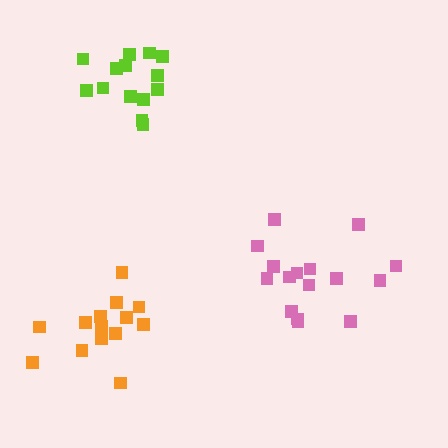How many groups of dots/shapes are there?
There are 3 groups.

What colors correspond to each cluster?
The clusters are colored: lime, pink, orange.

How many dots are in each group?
Group 1: 14 dots, Group 2: 16 dots, Group 3: 14 dots (44 total).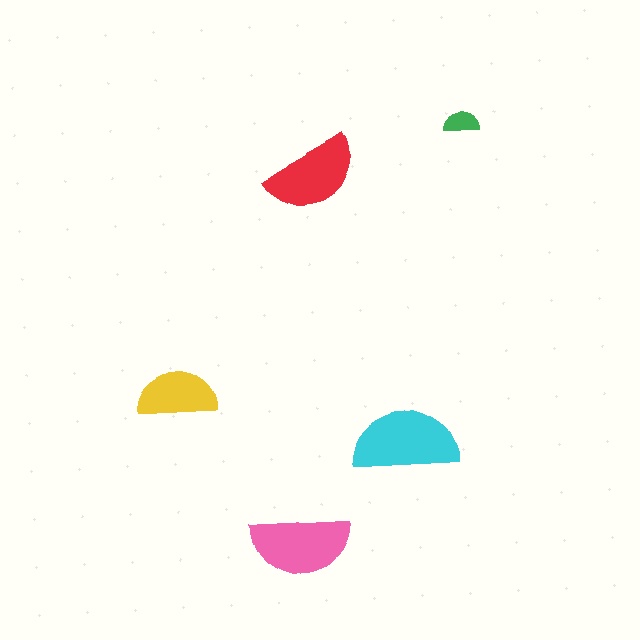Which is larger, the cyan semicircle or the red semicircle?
The cyan one.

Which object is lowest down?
The pink semicircle is bottommost.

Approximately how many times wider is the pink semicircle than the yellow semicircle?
About 1.5 times wider.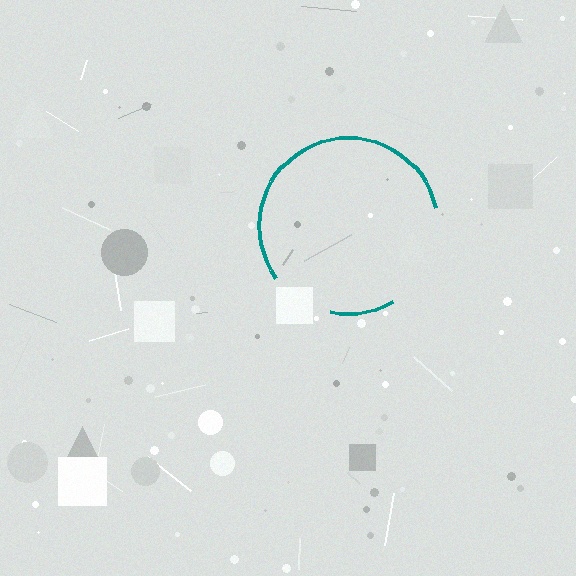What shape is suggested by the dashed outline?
The dashed outline suggests a circle.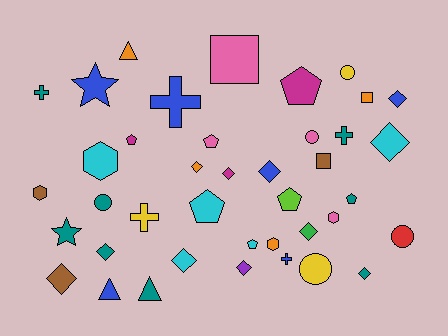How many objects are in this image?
There are 40 objects.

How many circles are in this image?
There are 5 circles.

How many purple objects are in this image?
There is 1 purple object.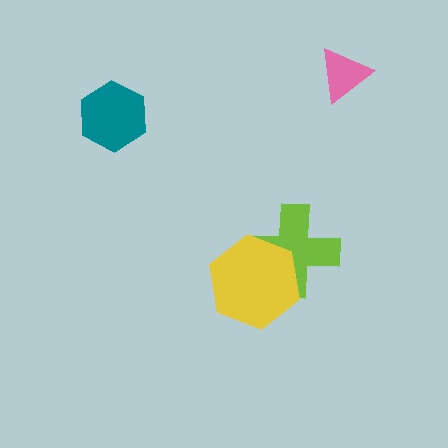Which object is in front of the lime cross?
The yellow hexagon is in front of the lime cross.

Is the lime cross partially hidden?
Yes, it is partially covered by another shape.